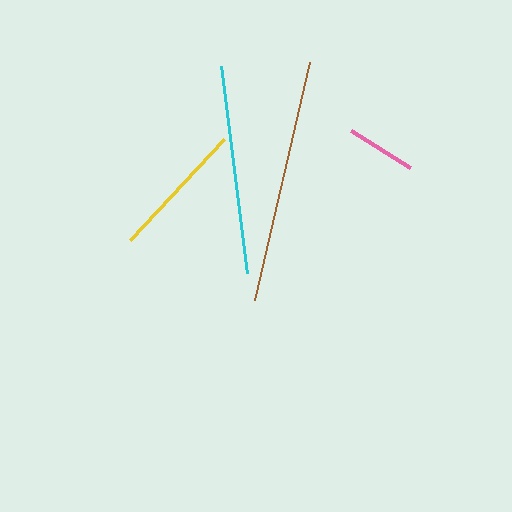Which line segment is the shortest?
The pink line is the shortest at approximately 70 pixels.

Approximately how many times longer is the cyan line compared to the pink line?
The cyan line is approximately 3.0 times the length of the pink line.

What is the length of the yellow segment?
The yellow segment is approximately 138 pixels long.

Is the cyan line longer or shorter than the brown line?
The brown line is longer than the cyan line.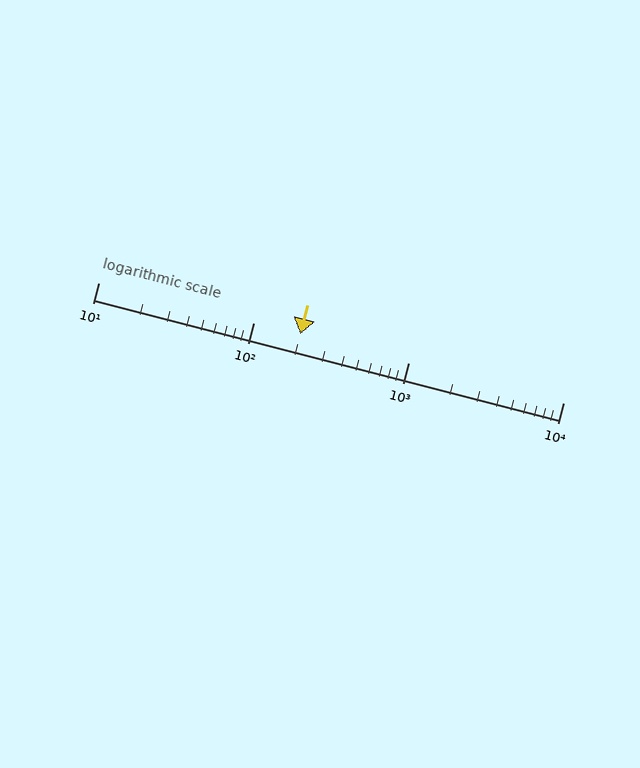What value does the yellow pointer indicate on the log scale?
The pointer indicates approximately 200.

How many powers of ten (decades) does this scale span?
The scale spans 3 decades, from 10 to 10000.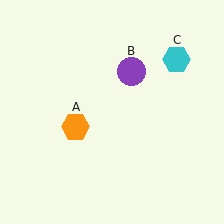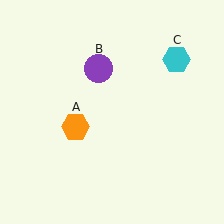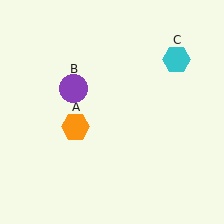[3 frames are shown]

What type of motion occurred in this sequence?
The purple circle (object B) rotated counterclockwise around the center of the scene.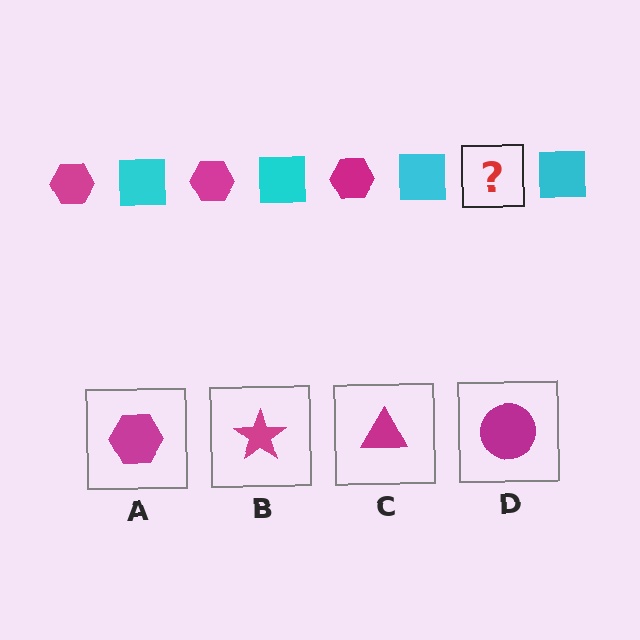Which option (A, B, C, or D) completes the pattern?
A.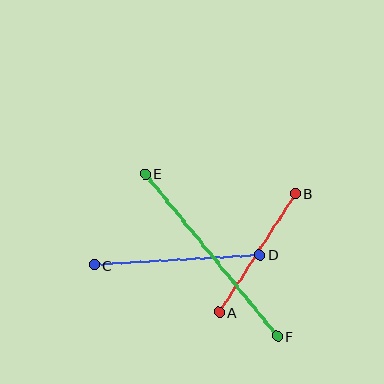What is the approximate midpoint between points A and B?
The midpoint is at approximately (257, 253) pixels.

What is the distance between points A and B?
The distance is approximately 141 pixels.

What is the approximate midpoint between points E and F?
The midpoint is at approximately (211, 255) pixels.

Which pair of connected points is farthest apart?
Points E and F are farthest apart.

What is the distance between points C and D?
The distance is approximately 166 pixels.